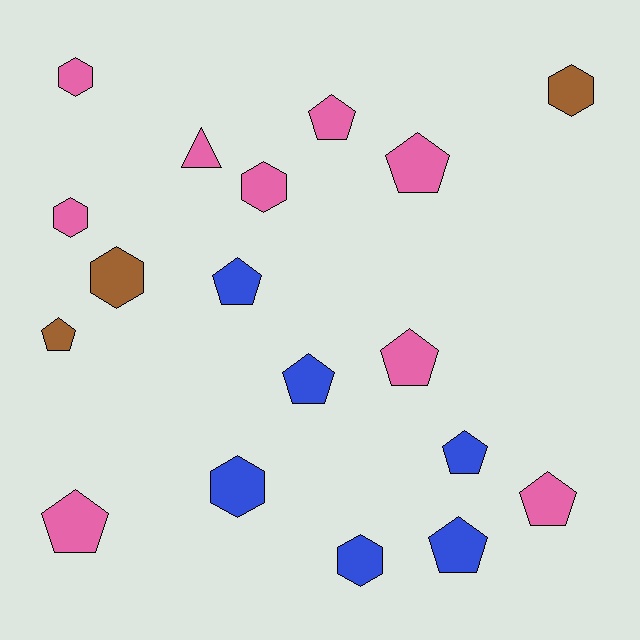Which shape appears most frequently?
Pentagon, with 10 objects.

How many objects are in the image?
There are 18 objects.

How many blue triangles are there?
There are no blue triangles.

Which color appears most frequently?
Pink, with 9 objects.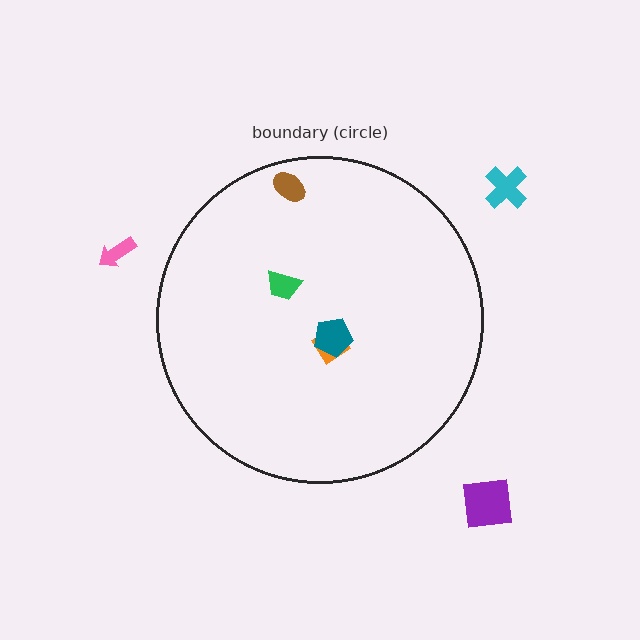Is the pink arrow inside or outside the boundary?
Outside.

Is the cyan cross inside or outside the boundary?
Outside.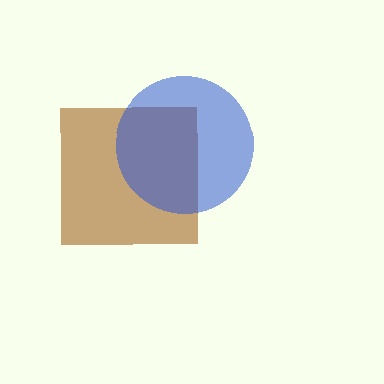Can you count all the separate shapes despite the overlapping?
Yes, there are 2 separate shapes.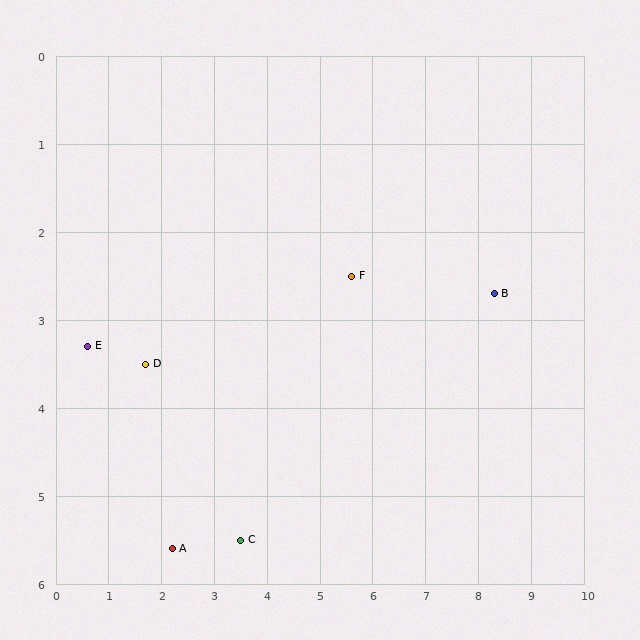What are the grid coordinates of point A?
Point A is at approximately (2.2, 5.6).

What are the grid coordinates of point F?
Point F is at approximately (5.6, 2.5).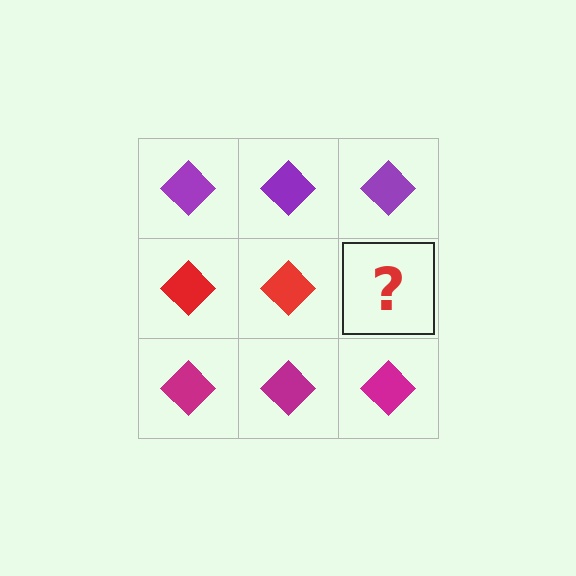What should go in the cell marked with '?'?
The missing cell should contain a red diamond.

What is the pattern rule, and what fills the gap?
The rule is that each row has a consistent color. The gap should be filled with a red diamond.